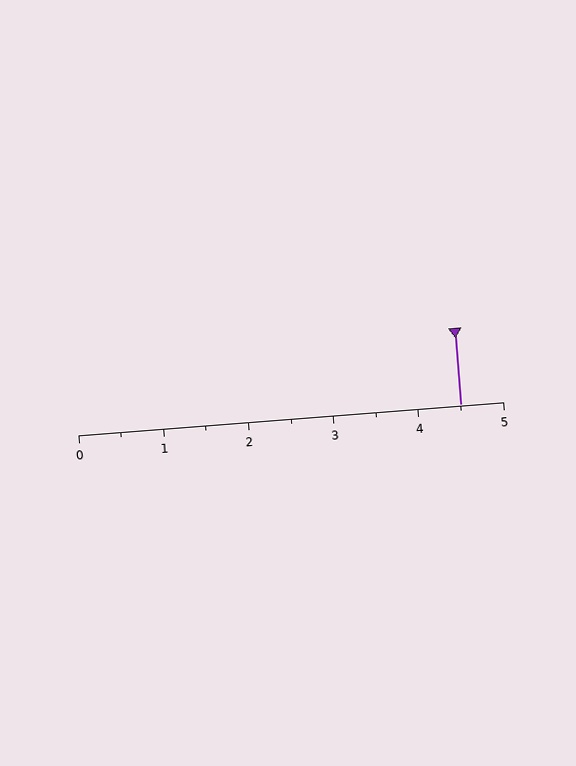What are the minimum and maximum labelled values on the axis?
The axis runs from 0 to 5.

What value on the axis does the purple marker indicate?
The marker indicates approximately 4.5.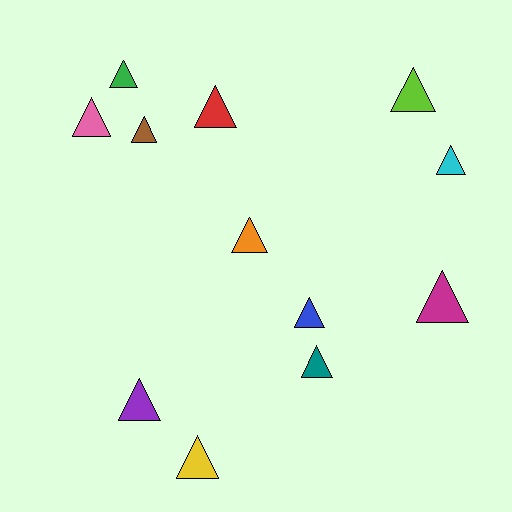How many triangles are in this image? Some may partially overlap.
There are 12 triangles.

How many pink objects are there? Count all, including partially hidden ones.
There is 1 pink object.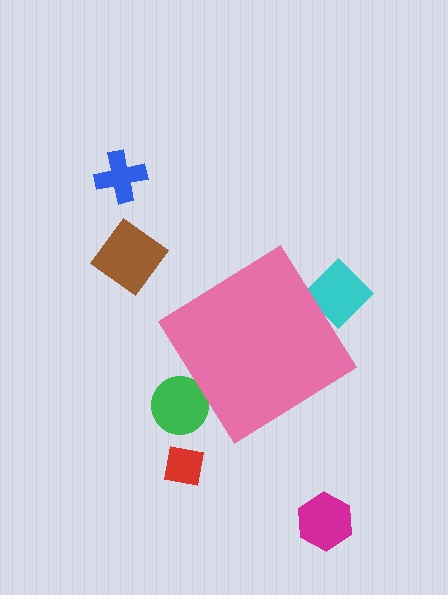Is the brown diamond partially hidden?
No, the brown diamond is fully visible.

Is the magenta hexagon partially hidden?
No, the magenta hexagon is fully visible.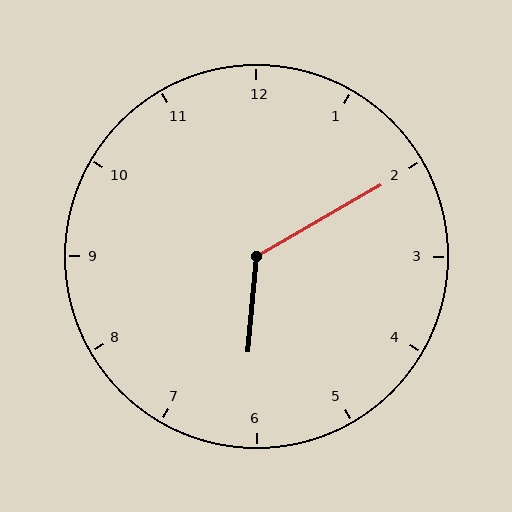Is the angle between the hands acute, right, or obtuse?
It is obtuse.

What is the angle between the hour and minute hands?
Approximately 125 degrees.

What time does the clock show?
6:10.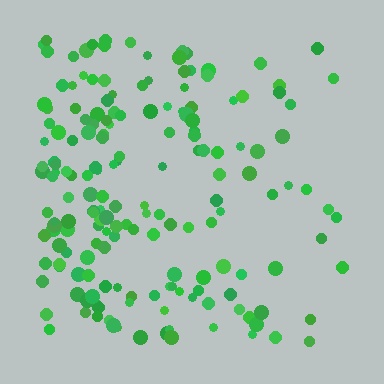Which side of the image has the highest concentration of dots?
The left.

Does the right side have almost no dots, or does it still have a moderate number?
Still a moderate number, just noticeably fewer than the left.